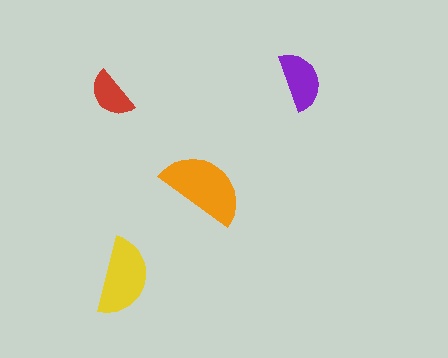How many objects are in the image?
There are 4 objects in the image.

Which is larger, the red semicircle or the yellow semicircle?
The yellow one.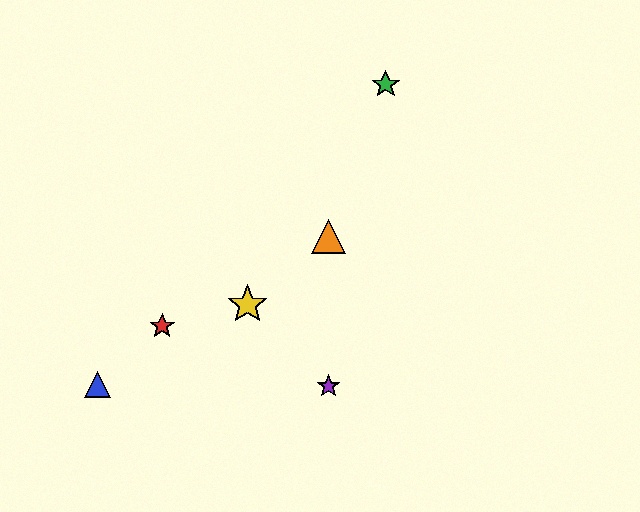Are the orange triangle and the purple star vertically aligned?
Yes, both are at x≈328.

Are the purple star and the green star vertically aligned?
No, the purple star is at x≈328 and the green star is at x≈386.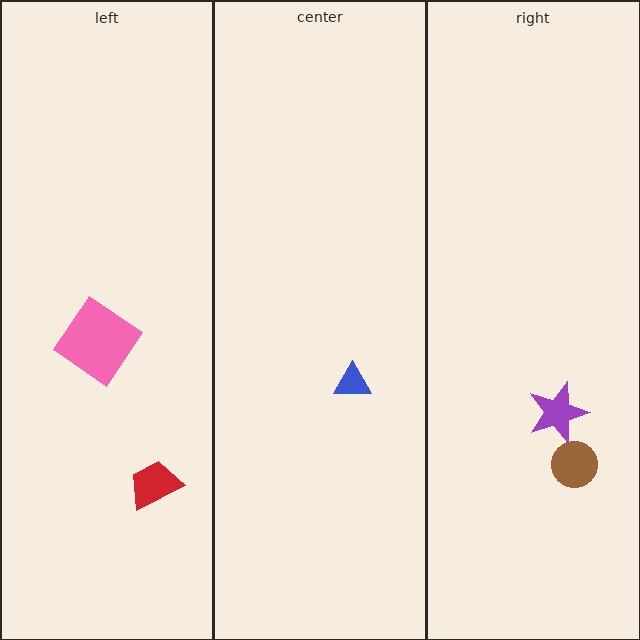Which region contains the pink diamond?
The left region.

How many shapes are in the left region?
2.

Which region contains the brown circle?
The right region.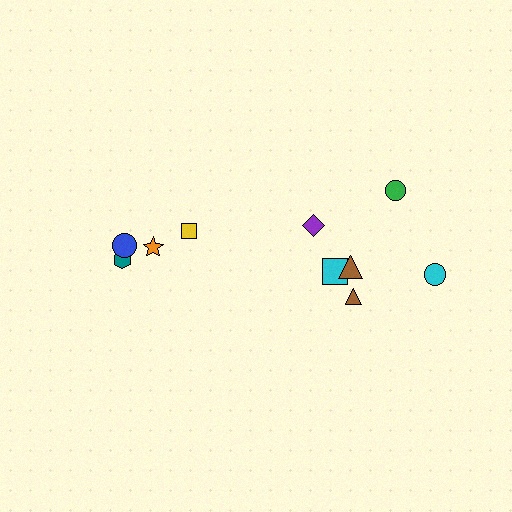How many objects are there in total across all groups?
There are 10 objects.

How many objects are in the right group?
There are 6 objects.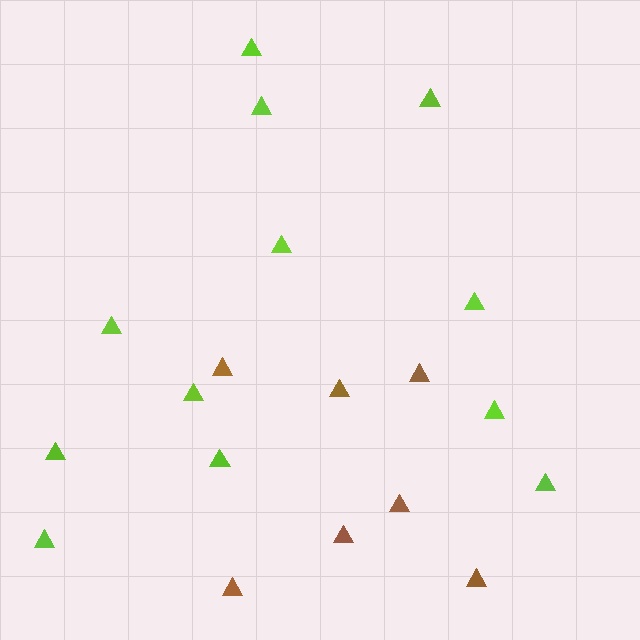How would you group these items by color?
There are 2 groups: one group of brown triangles (7) and one group of lime triangles (12).